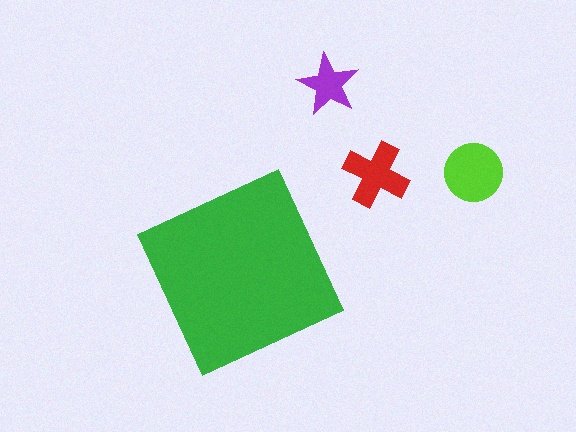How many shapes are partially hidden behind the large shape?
0 shapes are partially hidden.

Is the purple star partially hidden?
No, the purple star is fully visible.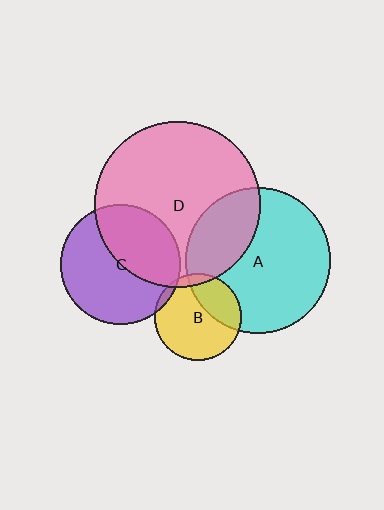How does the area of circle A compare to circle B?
Approximately 2.8 times.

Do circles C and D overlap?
Yes.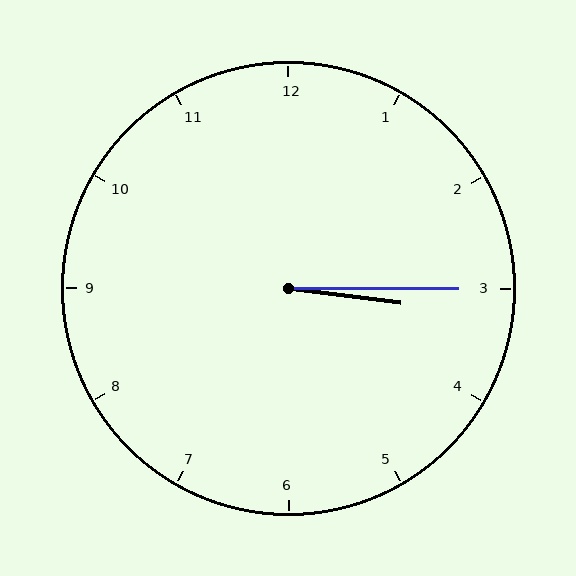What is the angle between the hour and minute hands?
Approximately 8 degrees.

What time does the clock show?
3:15.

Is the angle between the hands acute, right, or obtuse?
It is acute.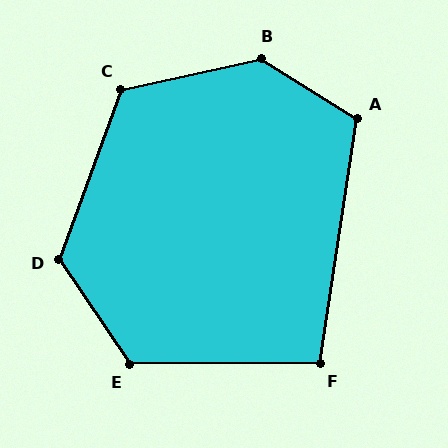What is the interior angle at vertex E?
Approximately 124 degrees (obtuse).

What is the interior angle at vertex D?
Approximately 126 degrees (obtuse).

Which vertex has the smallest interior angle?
F, at approximately 99 degrees.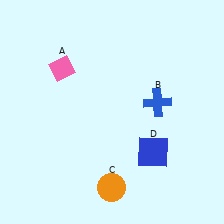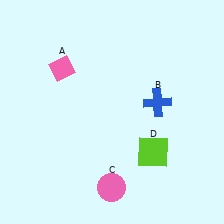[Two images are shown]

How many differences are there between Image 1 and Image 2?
There are 2 differences between the two images.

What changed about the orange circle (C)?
In Image 1, C is orange. In Image 2, it changed to pink.